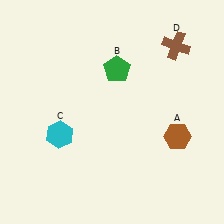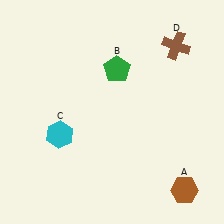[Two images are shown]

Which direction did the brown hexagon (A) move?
The brown hexagon (A) moved down.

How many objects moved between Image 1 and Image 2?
1 object moved between the two images.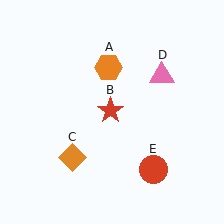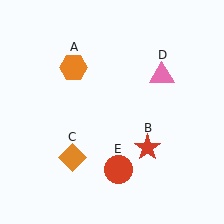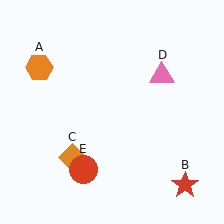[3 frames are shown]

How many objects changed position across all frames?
3 objects changed position: orange hexagon (object A), red star (object B), red circle (object E).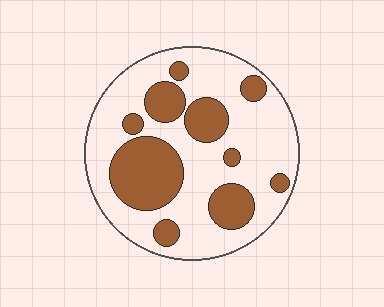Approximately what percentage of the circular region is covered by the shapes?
Approximately 30%.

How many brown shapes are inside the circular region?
10.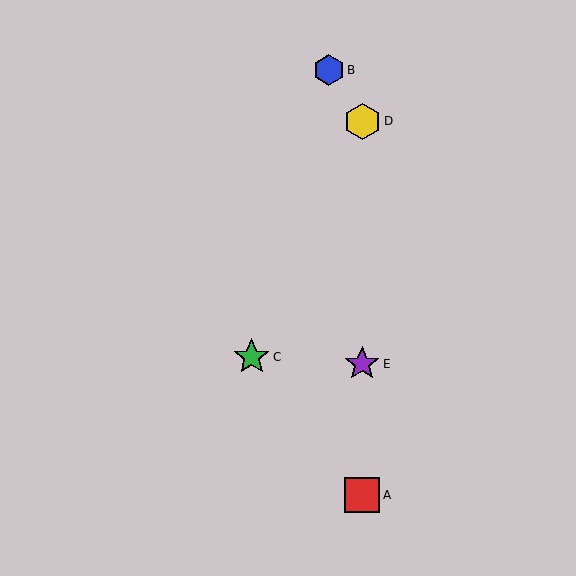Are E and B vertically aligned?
No, E is at x≈362 and B is at x≈329.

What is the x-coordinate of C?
Object C is at x≈252.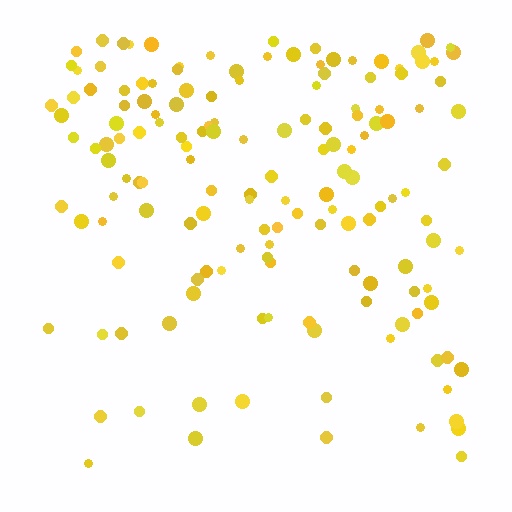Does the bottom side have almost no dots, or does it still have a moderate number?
Still a moderate number, just noticeably fewer than the top.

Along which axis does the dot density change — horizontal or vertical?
Vertical.